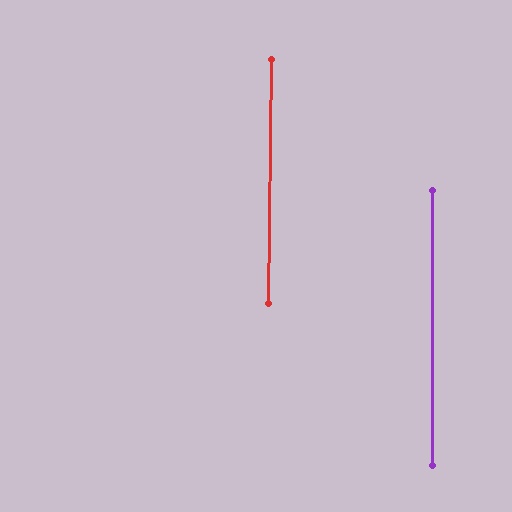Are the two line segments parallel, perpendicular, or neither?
Parallel — their directions differ by only 0.8°.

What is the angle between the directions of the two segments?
Approximately 1 degree.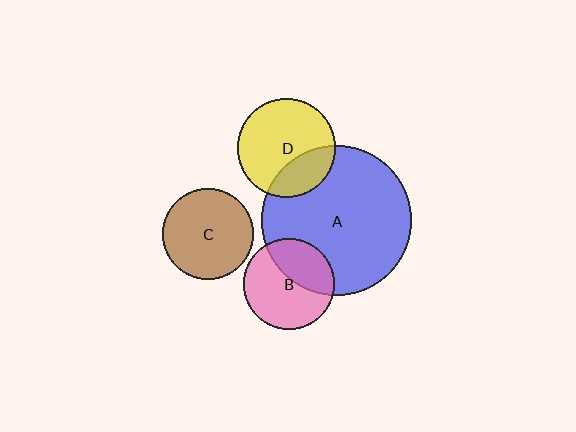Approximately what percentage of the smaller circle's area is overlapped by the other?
Approximately 25%.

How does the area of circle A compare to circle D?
Approximately 2.3 times.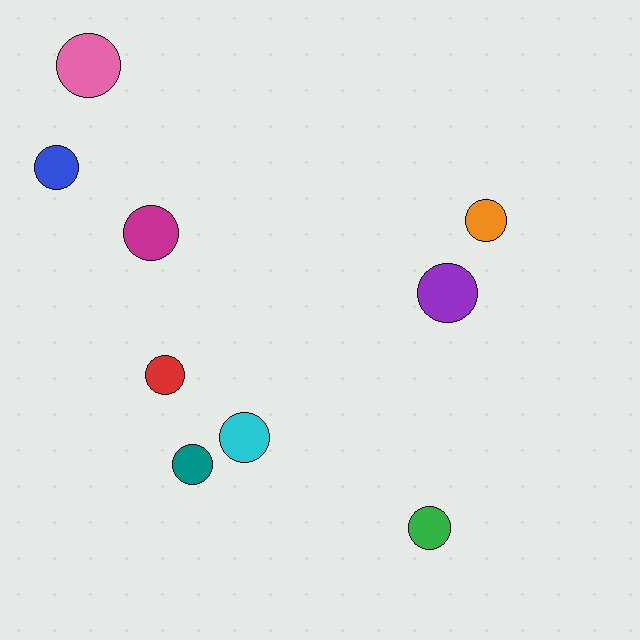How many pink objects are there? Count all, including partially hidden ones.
There is 1 pink object.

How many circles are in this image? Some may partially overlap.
There are 9 circles.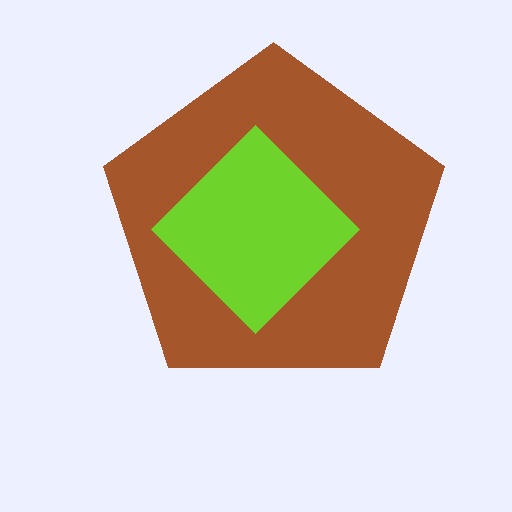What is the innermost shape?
The lime diamond.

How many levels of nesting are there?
2.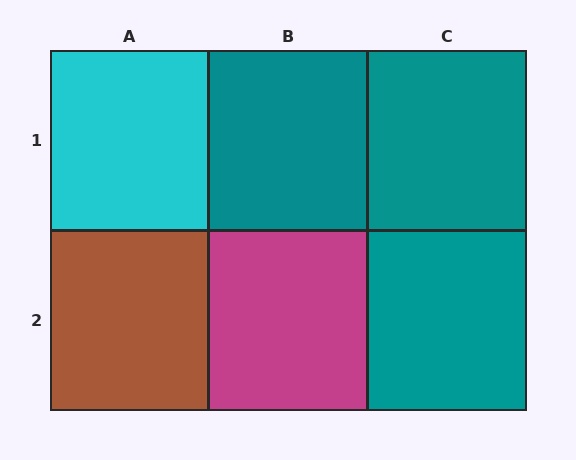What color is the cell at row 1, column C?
Teal.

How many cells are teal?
3 cells are teal.